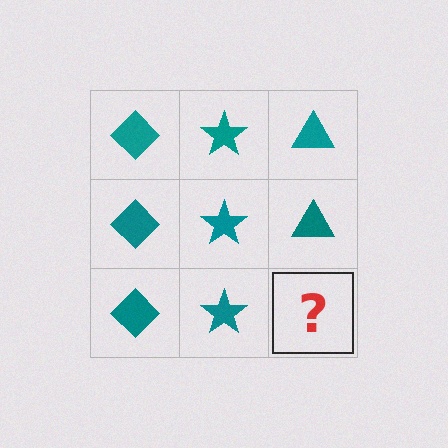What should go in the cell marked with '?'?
The missing cell should contain a teal triangle.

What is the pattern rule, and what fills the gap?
The rule is that each column has a consistent shape. The gap should be filled with a teal triangle.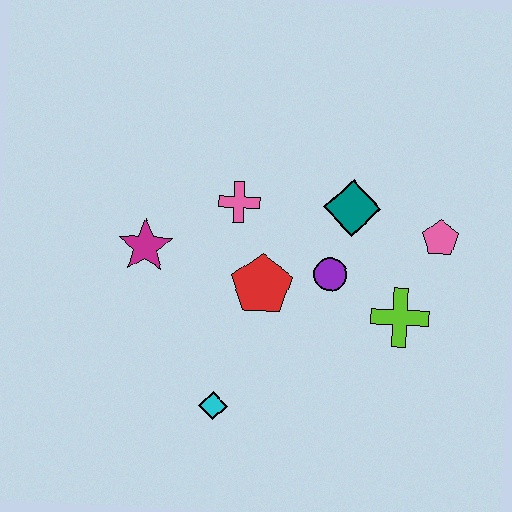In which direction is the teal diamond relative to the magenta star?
The teal diamond is to the right of the magenta star.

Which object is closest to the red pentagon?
The purple circle is closest to the red pentagon.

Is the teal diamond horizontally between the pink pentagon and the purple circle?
Yes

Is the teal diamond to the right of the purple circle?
Yes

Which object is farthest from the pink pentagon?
The magenta star is farthest from the pink pentagon.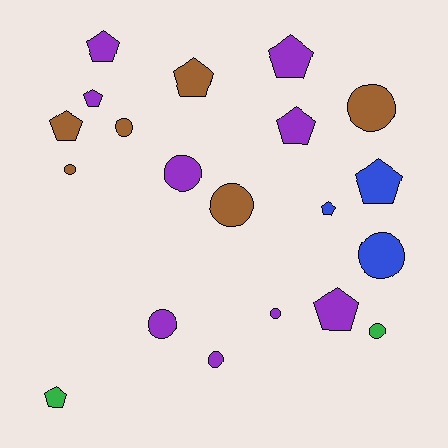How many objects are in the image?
There are 20 objects.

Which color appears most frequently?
Purple, with 9 objects.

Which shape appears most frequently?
Pentagon, with 10 objects.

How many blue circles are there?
There is 1 blue circle.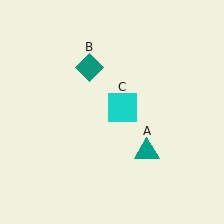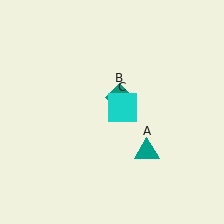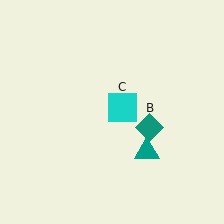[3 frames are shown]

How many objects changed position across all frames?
1 object changed position: teal diamond (object B).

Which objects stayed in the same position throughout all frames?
Teal triangle (object A) and cyan square (object C) remained stationary.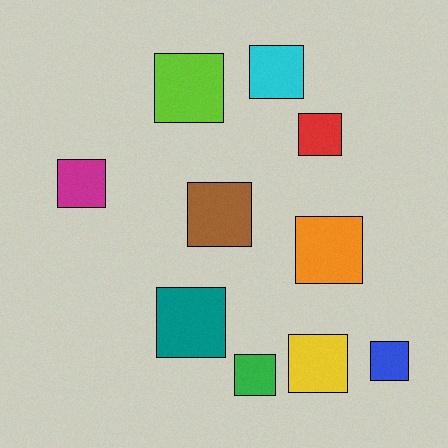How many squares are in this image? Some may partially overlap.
There are 10 squares.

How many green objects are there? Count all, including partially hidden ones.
There is 1 green object.